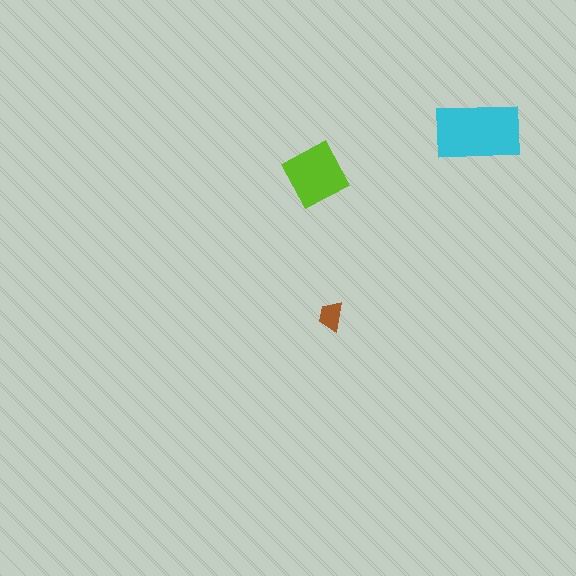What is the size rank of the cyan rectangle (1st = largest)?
1st.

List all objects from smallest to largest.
The brown trapezoid, the lime square, the cyan rectangle.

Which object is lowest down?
The brown trapezoid is bottommost.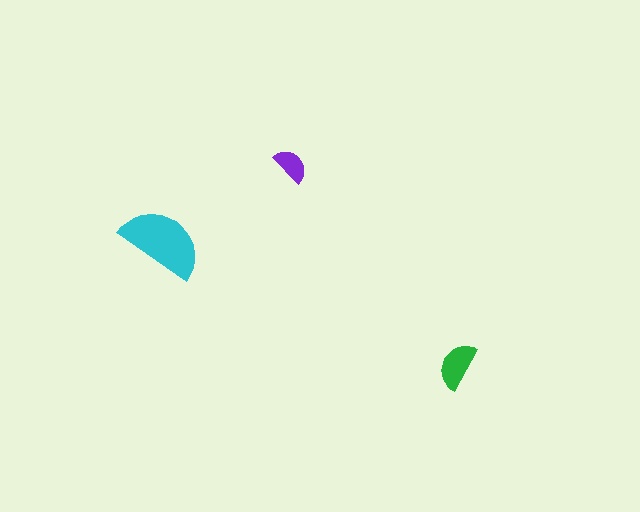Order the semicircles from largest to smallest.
the cyan one, the green one, the purple one.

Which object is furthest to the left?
The cyan semicircle is leftmost.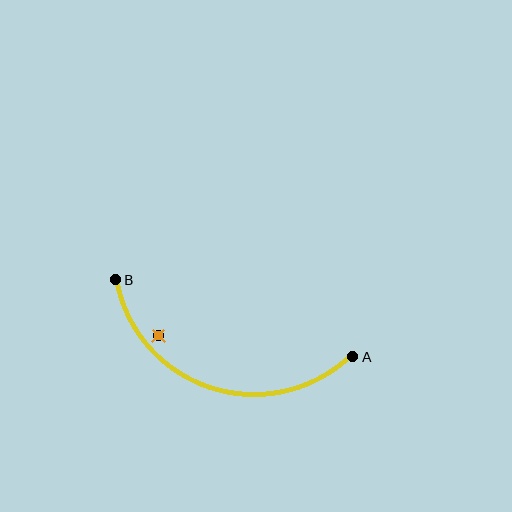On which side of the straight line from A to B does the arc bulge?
The arc bulges below the straight line connecting A and B.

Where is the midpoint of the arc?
The arc midpoint is the point on the curve farthest from the straight line joining A and B. It sits below that line.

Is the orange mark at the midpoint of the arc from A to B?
No — the orange mark does not lie on the arc at all. It sits slightly inside the curve.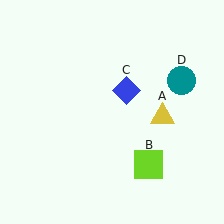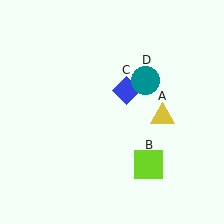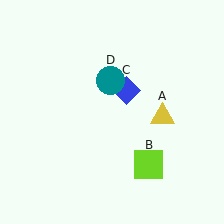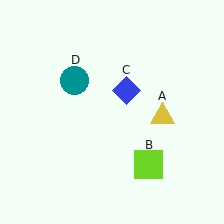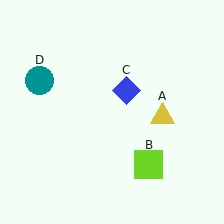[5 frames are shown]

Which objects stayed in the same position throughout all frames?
Yellow triangle (object A) and lime square (object B) and blue diamond (object C) remained stationary.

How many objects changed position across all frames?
1 object changed position: teal circle (object D).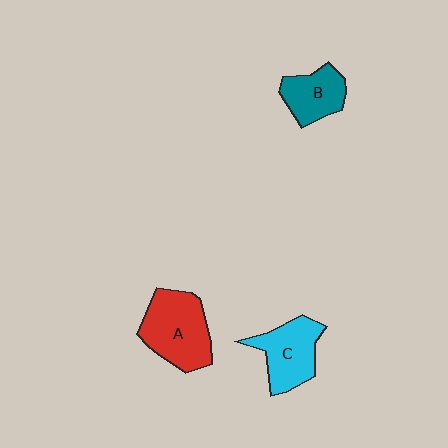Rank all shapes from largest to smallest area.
From largest to smallest: A (red), C (cyan), B (teal).